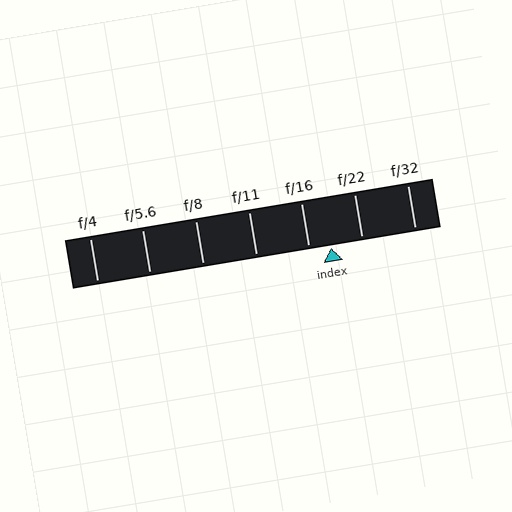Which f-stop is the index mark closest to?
The index mark is closest to f/16.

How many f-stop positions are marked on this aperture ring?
There are 7 f-stop positions marked.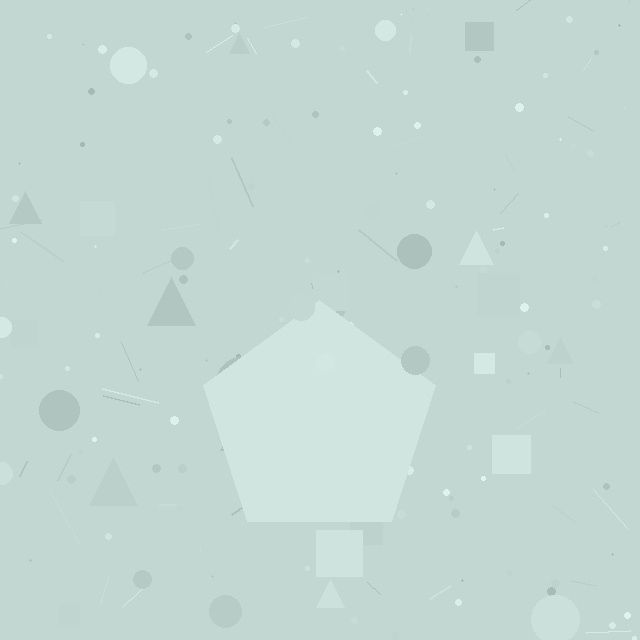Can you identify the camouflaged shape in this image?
The camouflaged shape is a pentagon.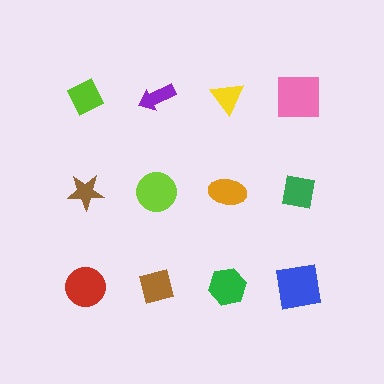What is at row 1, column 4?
A pink square.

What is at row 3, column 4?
A blue square.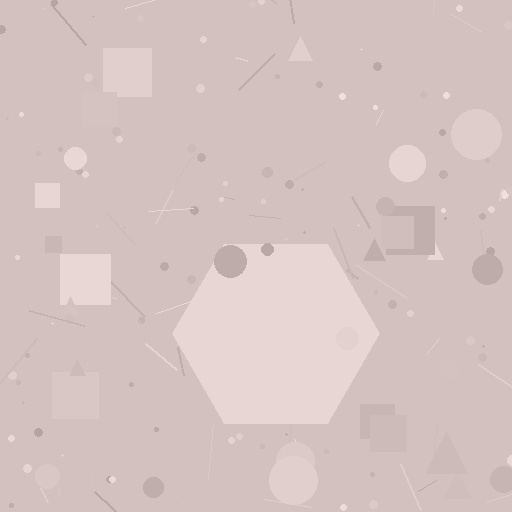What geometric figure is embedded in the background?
A hexagon is embedded in the background.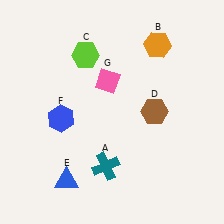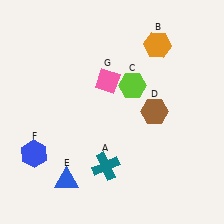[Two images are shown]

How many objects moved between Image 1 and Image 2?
2 objects moved between the two images.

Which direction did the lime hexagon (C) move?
The lime hexagon (C) moved right.